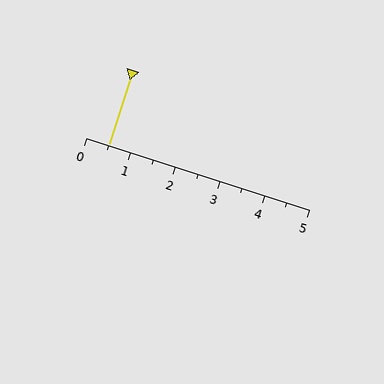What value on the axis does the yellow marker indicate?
The marker indicates approximately 0.5.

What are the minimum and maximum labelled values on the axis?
The axis runs from 0 to 5.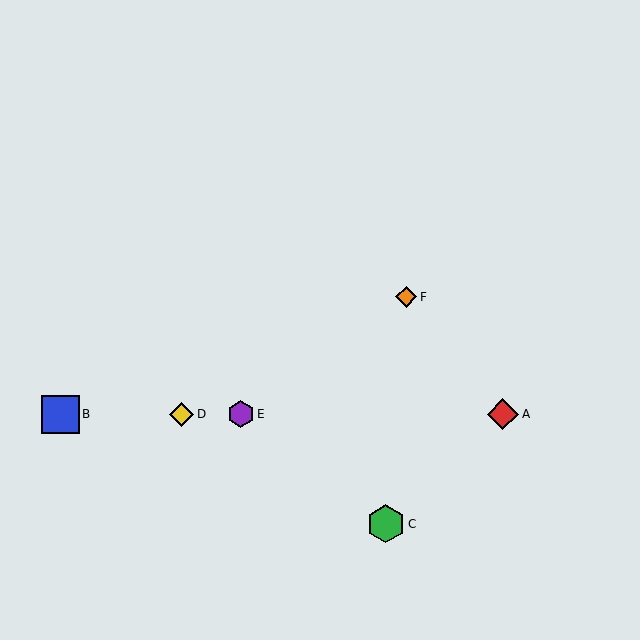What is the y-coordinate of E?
Object E is at y≈414.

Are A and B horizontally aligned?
Yes, both are at y≈414.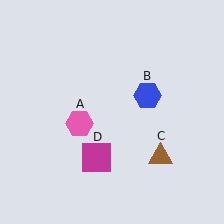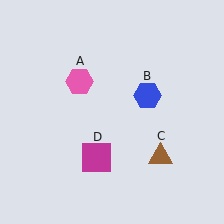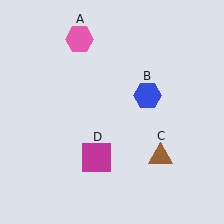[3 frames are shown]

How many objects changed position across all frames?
1 object changed position: pink hexagon (object A).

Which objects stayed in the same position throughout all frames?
Blue hexagon (object B) and brown triangle (object C) and magenta square (object D) remained stationary.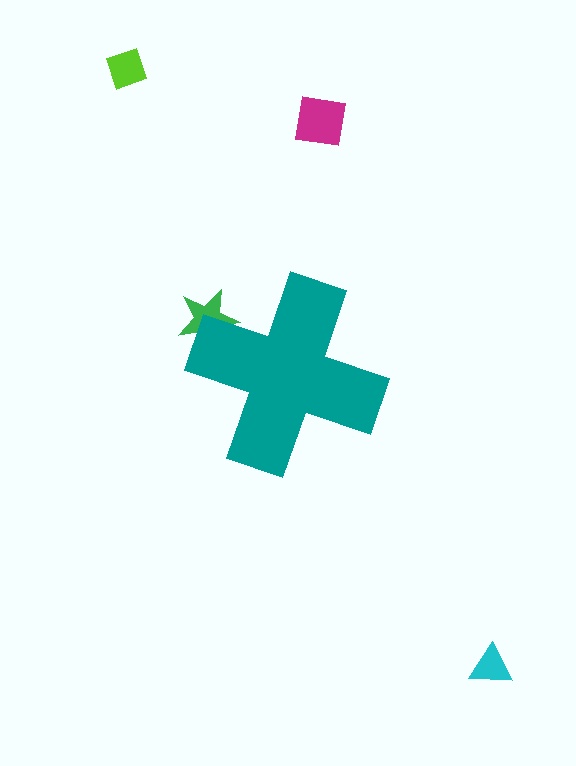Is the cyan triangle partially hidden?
No, the cyan triangle is fully visible.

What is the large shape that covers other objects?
A teal cross.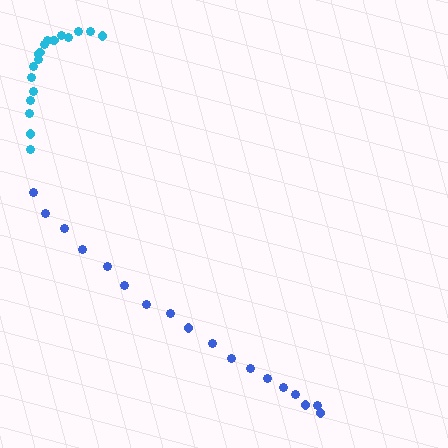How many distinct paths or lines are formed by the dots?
There are 2 distinct paths.